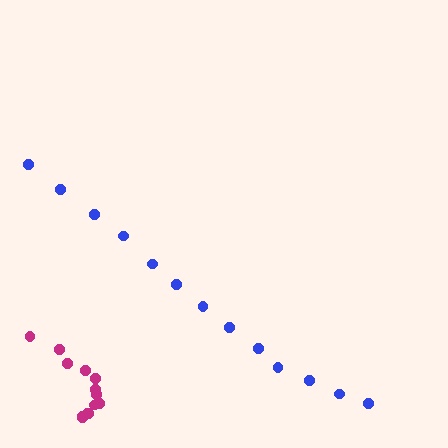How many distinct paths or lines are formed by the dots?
There are 2 distinct paths.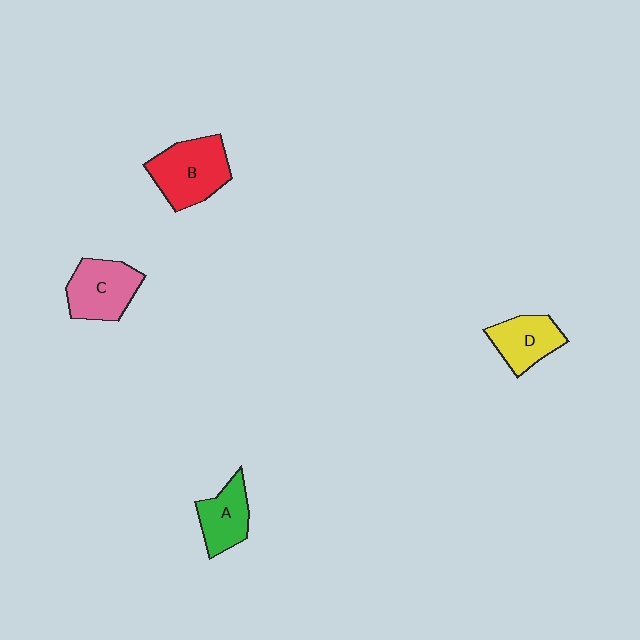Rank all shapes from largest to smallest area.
From largest to smallest: B (red), C (pink), D (yellow), A (green).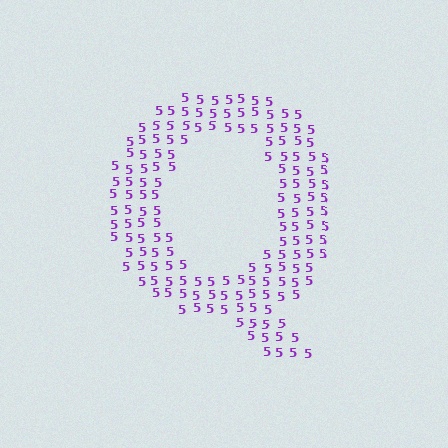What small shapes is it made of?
It is made of small digit 5's.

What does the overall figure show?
The overall figure shows the letter Q.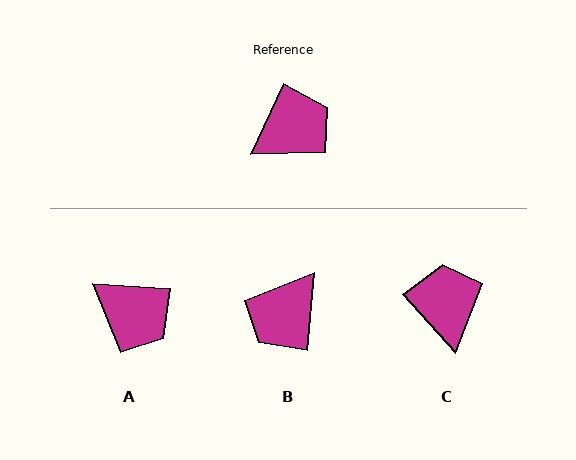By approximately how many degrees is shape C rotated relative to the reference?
Approximately 67 degrees counter-clockwise.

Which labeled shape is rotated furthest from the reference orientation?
B, about 160 degrees away.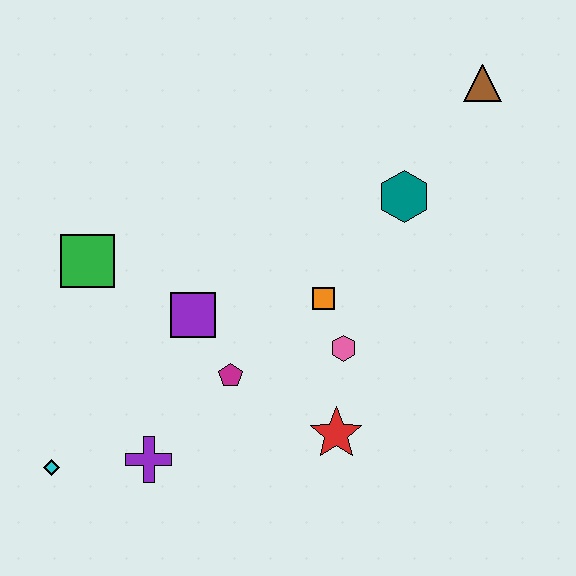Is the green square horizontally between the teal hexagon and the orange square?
No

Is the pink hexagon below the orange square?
Yes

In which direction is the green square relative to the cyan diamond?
The green square is above the cyan diamond.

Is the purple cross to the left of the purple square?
Yes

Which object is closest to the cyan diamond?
The purple cross is closest to the cyan diamond.